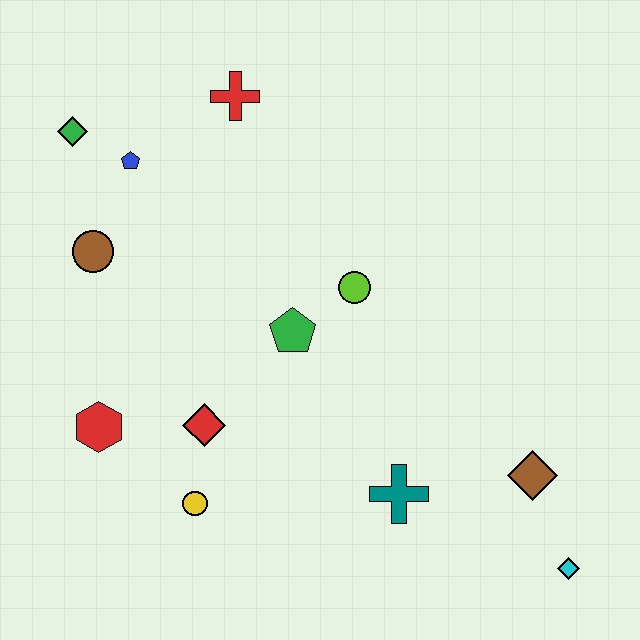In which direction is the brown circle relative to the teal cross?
The brown circle is to the left of the teal cross.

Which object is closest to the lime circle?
The green pentagon is closest to the lime circle.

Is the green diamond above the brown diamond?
Yes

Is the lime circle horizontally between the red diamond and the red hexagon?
No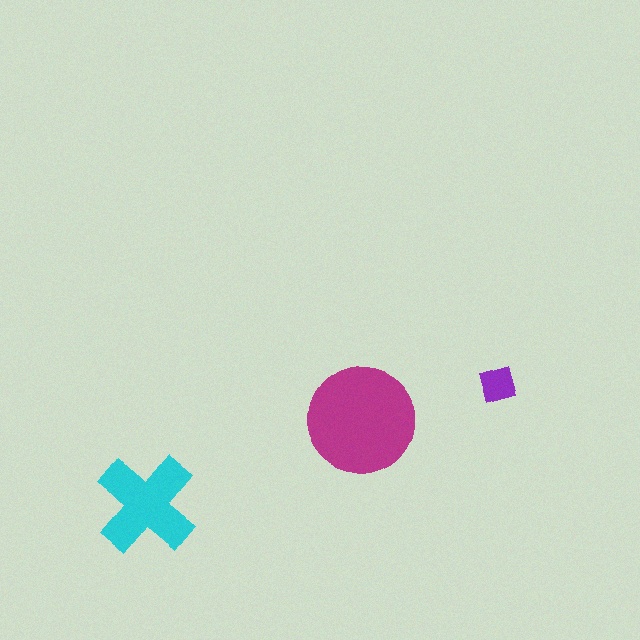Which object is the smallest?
The purple diamond.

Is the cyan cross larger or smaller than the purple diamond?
Larger.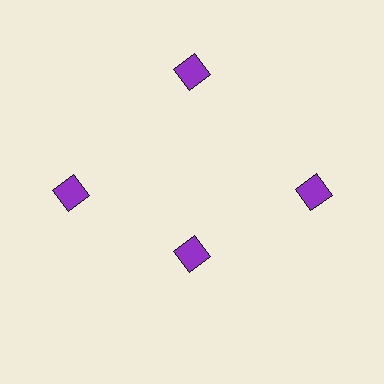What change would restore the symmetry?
The symmetry would be restored by moving it outward, back onto the ring so that all 4 diamonds sit at equal angles and equal distance from the center.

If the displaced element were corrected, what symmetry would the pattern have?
It would have 4-fold rotational symmetry — the pattern would map onto itself every 90 degrees.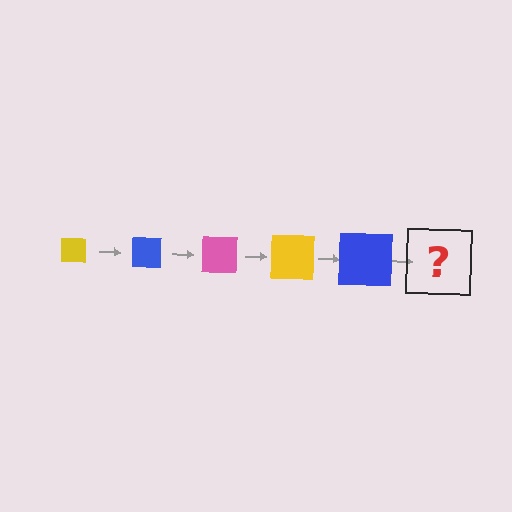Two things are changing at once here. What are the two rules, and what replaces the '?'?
The two rules are that the square grows larger each step and the color cycles through yellow, blue, and pink. The '?' should be a pink square, larger than the previous one.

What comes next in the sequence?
The next element should be a pink square, larger than the previous one.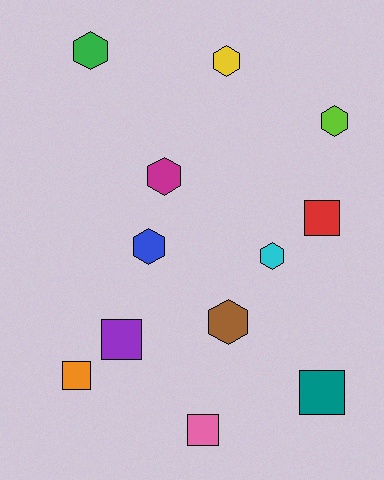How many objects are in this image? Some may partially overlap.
There are 12 objects.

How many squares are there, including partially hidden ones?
There are 5 squares.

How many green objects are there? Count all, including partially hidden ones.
There is 1 green object.